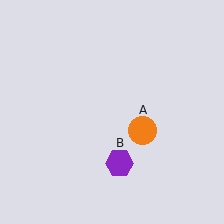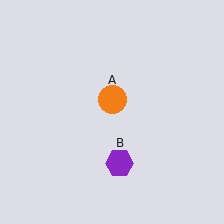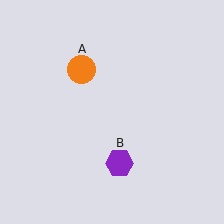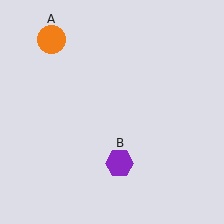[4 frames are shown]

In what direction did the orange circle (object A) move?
The orange circle (object A) moved up and to the left.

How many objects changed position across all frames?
1 object changed position: orange circle (object A).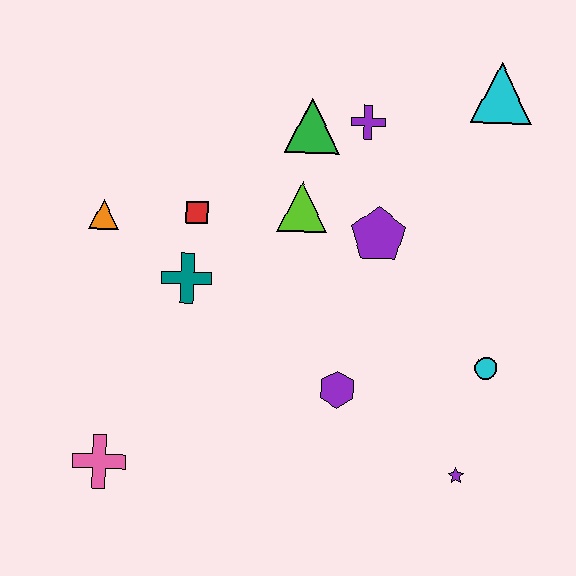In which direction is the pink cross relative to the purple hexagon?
The pink cross is to the left of the purple hexagon.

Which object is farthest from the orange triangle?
The purple star is farthest from the orange triangle.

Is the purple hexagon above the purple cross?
No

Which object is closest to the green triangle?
The purple cross is closest to the green triangle.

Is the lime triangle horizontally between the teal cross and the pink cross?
No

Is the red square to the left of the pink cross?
No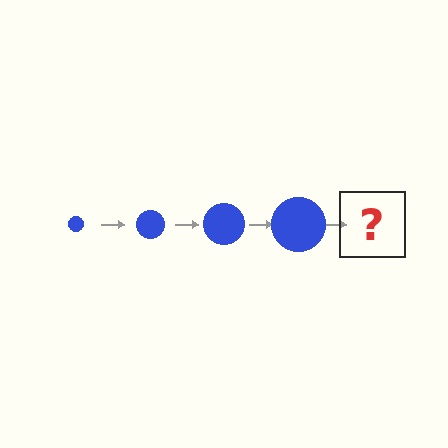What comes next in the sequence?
The next element should be a blue circle, larger than the previous one.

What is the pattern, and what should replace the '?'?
The pattern is that the circle gets progressively larger each step. The '?' should be a blue circle, larger than the previous one.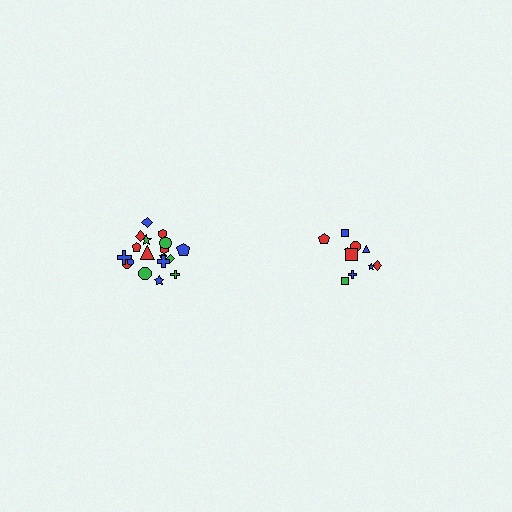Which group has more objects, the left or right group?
The left group.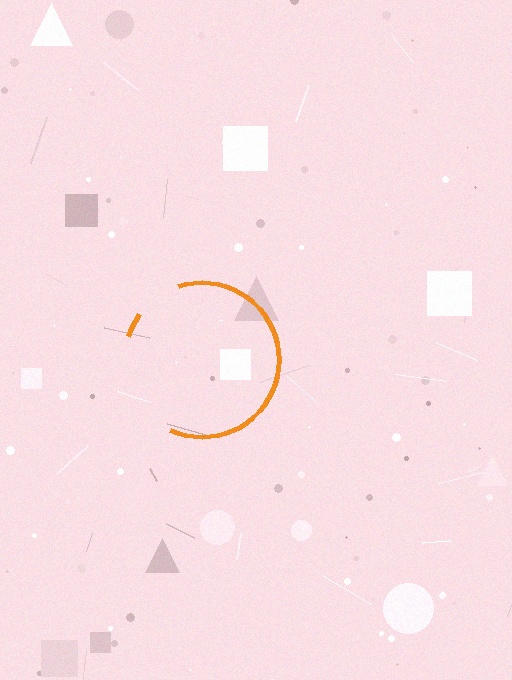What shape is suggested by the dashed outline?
The dashed outline suggests a circle.